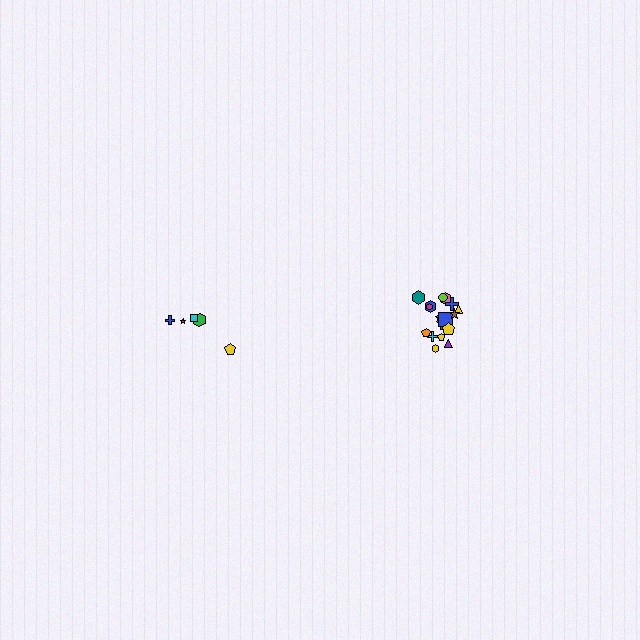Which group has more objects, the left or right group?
The right group.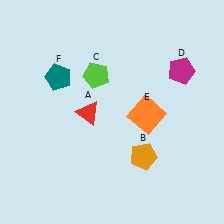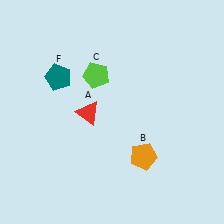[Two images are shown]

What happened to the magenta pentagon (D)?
The magenta pentagon (D) was removed in Image 2. It was in the top-right area of Image 1.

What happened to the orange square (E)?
The orange square (E) was removed in Image 2. It was in the bottom-right area of Image 1.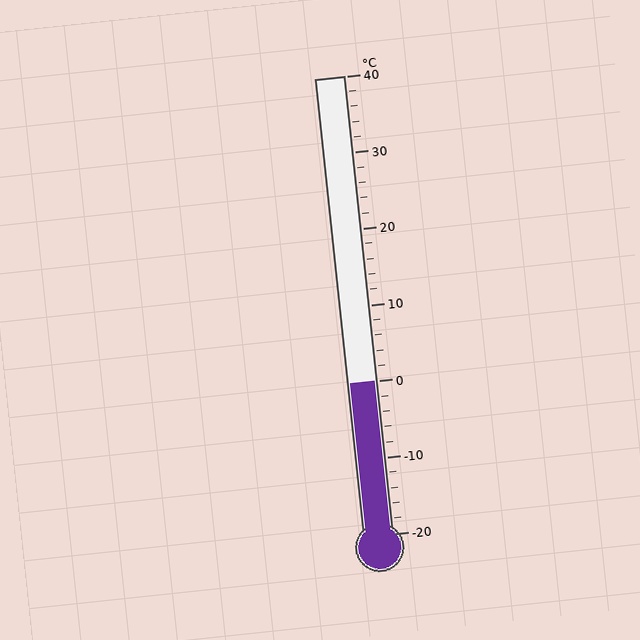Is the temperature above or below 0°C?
The temperature is at 0°C.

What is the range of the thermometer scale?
The thermometer scale ranges from -20°C to 40°C.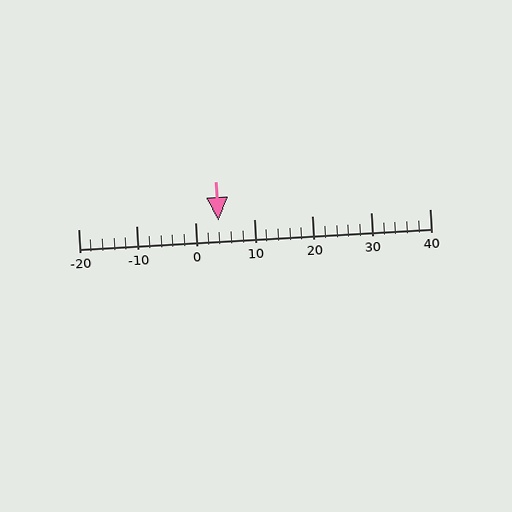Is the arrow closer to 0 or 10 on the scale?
The arrow is closer to 0.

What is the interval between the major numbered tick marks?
The major tick marks are spaced 10 units apart.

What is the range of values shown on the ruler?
The ruler shows values from -20 to 40.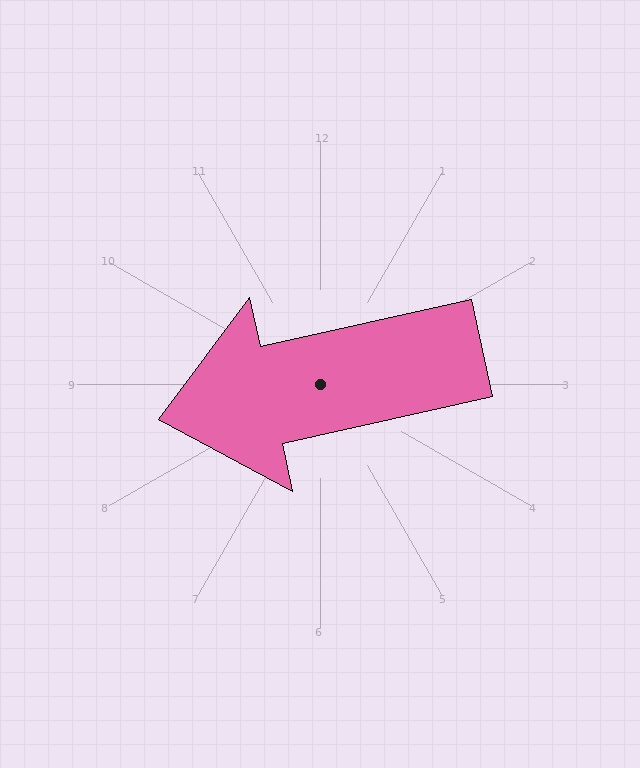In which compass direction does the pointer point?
West.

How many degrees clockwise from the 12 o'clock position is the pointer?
Approximately 257 degrees.